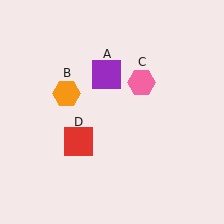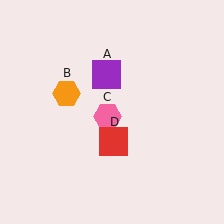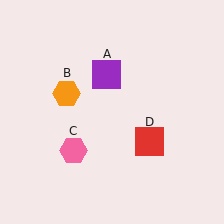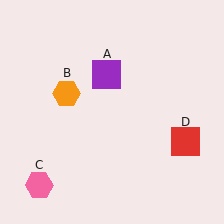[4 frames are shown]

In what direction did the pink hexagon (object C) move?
The pink hexagon (object C) moved down and to the left.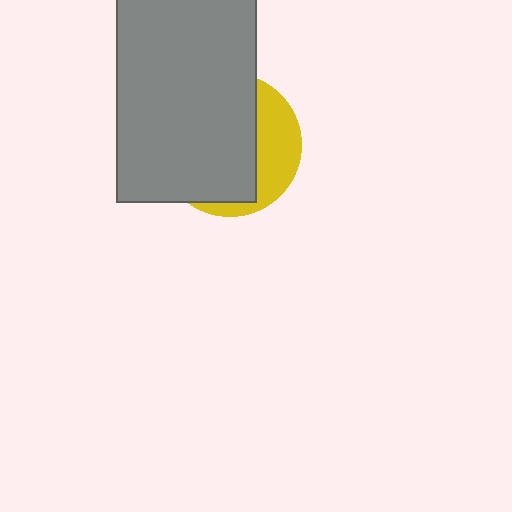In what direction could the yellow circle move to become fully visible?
The yellow circle could move right. That would shift it out from behind the gray rectangle entirely.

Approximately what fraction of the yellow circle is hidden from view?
Roughly 69% of the yellow circle is hidden behind the gray rectangle.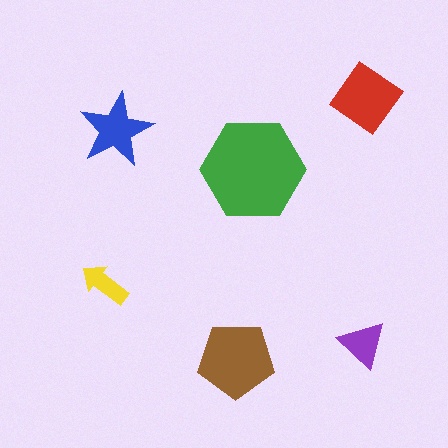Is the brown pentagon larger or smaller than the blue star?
Larger.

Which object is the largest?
The green hexagon.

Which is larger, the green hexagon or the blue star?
The green hexagon.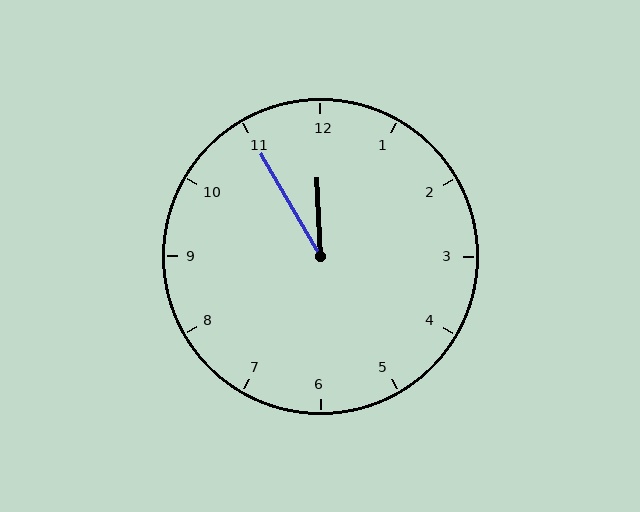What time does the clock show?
11:55.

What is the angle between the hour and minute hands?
Approximately 28 degrees.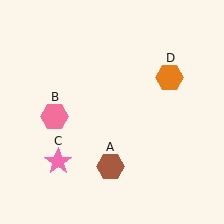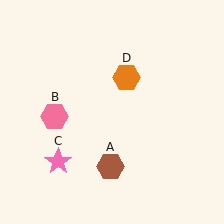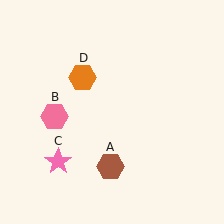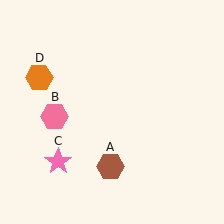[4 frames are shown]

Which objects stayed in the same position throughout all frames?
Brown hexagon (object A) and pink hexagon (object B) and pink star (object C) remained stationary.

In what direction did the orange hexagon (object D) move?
The orange hexagon (object D) moved left.